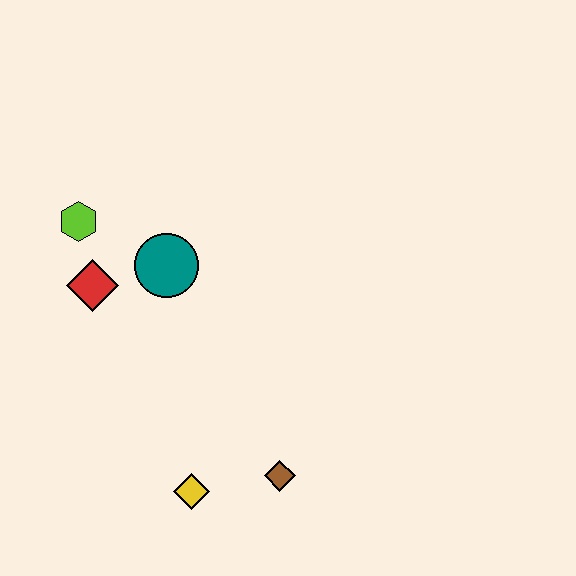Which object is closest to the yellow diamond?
The brown diamond is closest to the yellow diamond.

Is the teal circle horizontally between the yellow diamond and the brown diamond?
No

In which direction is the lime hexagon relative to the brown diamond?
The lime hexagon is above the brown diamond.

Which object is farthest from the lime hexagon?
The brown diamond is farthest from the lime hexagon.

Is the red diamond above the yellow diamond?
Yes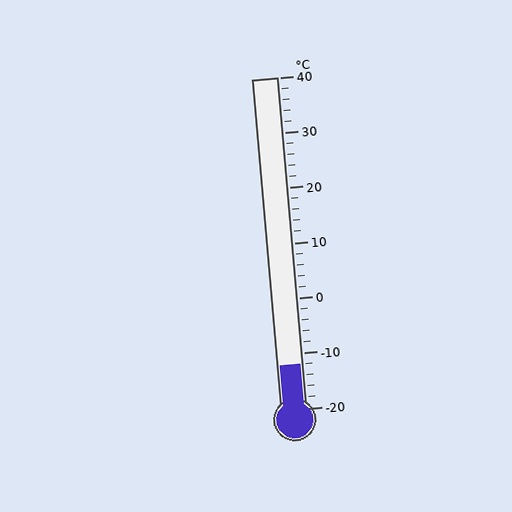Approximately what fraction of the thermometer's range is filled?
The thermometer is filled to approximately 15% of its range.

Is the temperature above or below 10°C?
The temperature is below 10°C.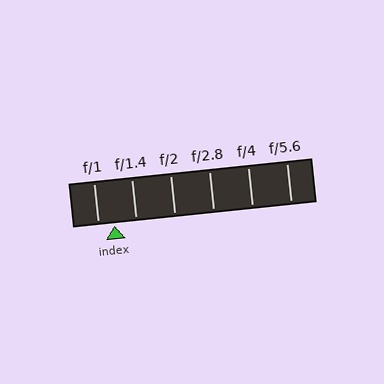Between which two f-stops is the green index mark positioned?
The index mark is between f/1 and f/1.4.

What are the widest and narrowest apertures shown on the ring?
The widest aperture shown is f/1 and the narrowest is f/5.6.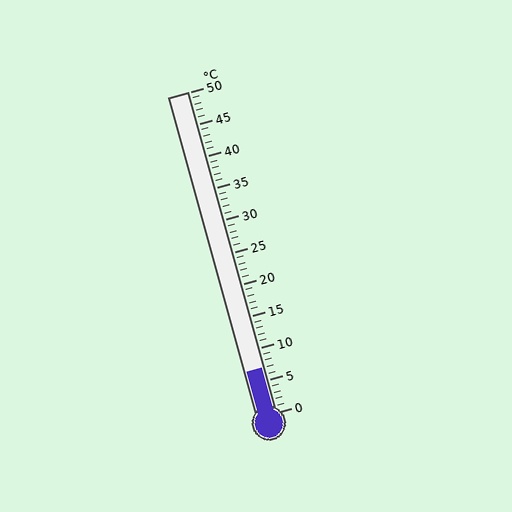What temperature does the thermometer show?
The thermometer shows approximately 7°C.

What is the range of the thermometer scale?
The thermometer scale ranges from 0°C to 50°C.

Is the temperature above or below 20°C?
The temperature is below 20°C.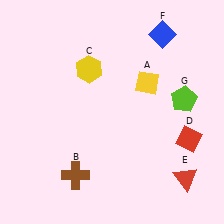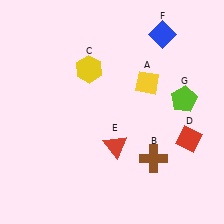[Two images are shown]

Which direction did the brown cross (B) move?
The brown cross (B) moved right.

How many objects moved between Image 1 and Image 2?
2 objects moved between the two images.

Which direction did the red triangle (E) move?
The red triangle (E) moved left.